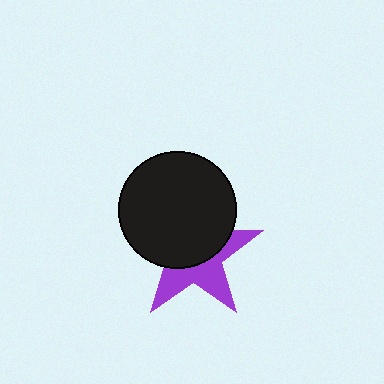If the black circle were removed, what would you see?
You would see the complete purple star.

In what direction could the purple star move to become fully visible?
The purple star could move down. That would shift it out from behind the black circle entirely.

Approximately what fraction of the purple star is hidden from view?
Roughly 57% of the purple star is hidden behind the black circle.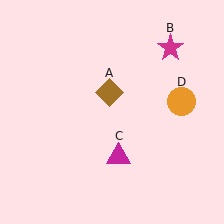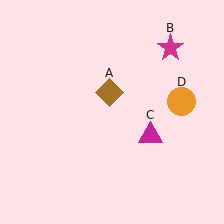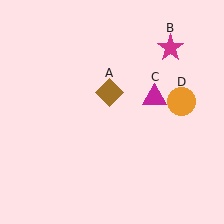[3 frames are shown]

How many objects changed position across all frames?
1 object changed position: magenta triangle (object C).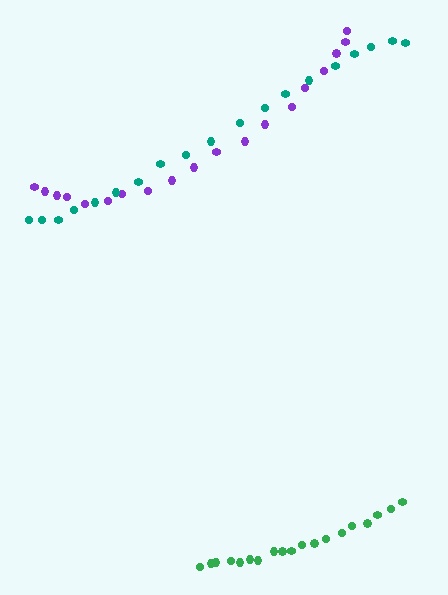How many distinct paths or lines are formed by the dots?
There are 3 distinct paths.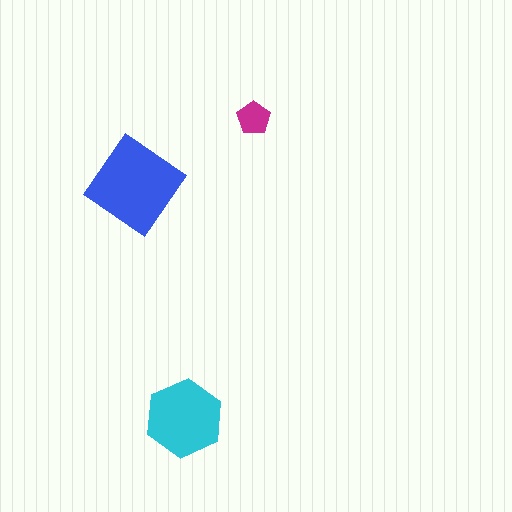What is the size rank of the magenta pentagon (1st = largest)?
3rd.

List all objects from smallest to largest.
The magenta pentagon, the cyan hexagon, the blue diamond.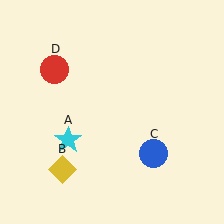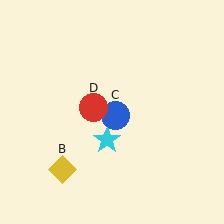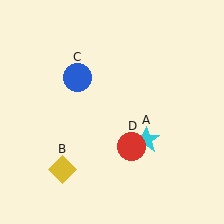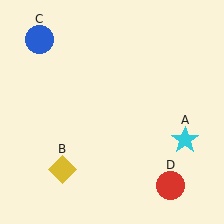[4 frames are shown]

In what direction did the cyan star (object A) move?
The cyan star (object A) moved right.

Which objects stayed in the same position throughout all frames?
Yellow diamond (object B) remained stationary.